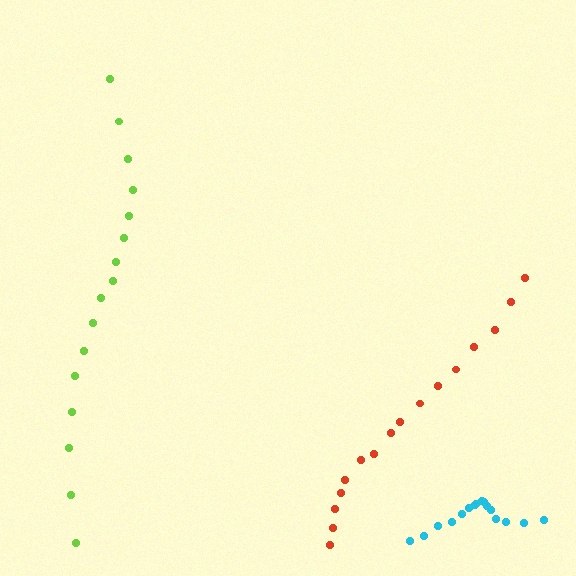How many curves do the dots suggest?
There are 3 distinct paths.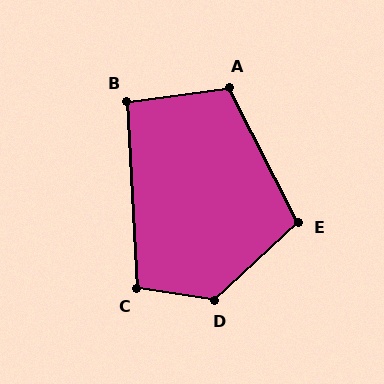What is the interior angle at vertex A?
Approximately 109 degrees (obtuse).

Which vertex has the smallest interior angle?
B, at approximately 95 degrees.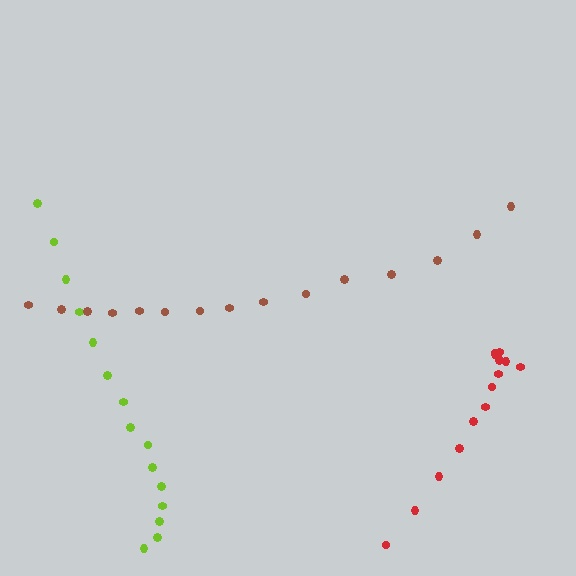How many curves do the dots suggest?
There are 3 distinct paths.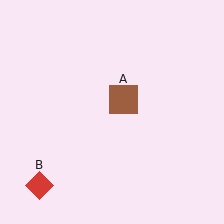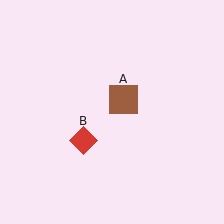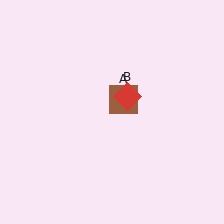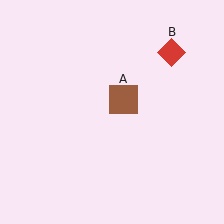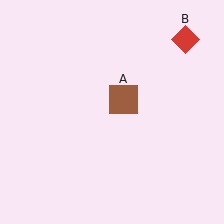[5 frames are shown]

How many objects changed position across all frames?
1 object changed position: red diamond (object B).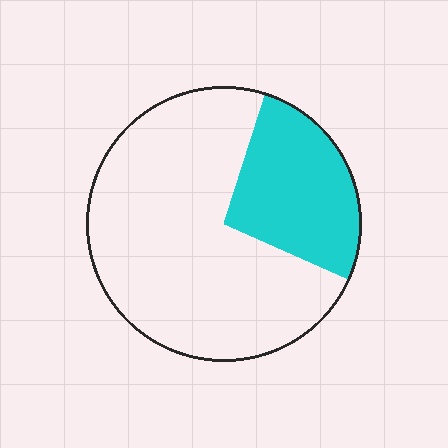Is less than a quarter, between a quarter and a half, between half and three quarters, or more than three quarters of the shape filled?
Between a quarter and a half.